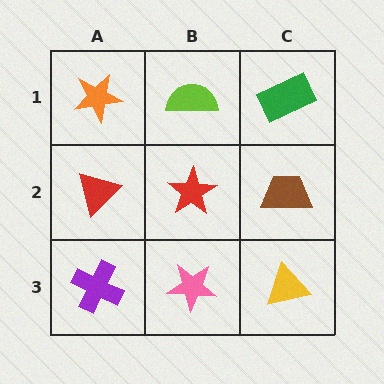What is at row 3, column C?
A yellow triangle.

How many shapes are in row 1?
3 shapes.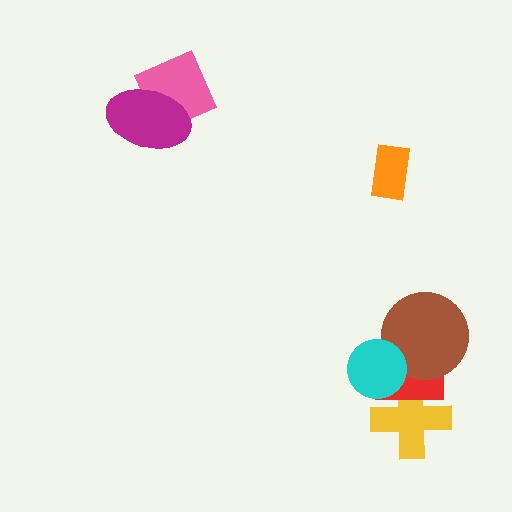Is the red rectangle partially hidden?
Yes, it is partially covered by another shape.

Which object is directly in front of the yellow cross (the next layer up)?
The red rectangle is directly in front of the yellow cross.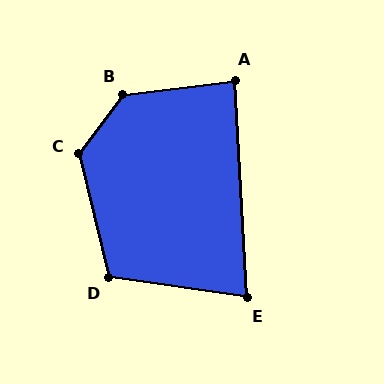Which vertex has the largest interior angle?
B, at approximately 134 degrees.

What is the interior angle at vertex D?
Approximately 112 degrees (obtuse).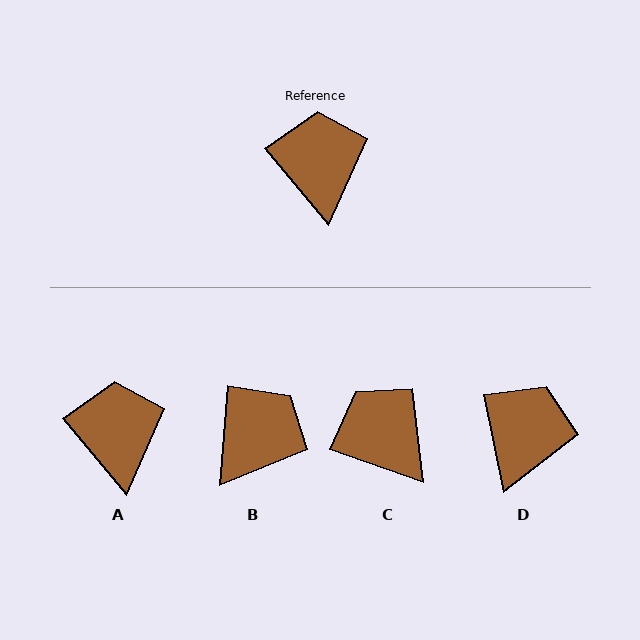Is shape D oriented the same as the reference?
No, it is off by about 28 degrees.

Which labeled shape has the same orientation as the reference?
A.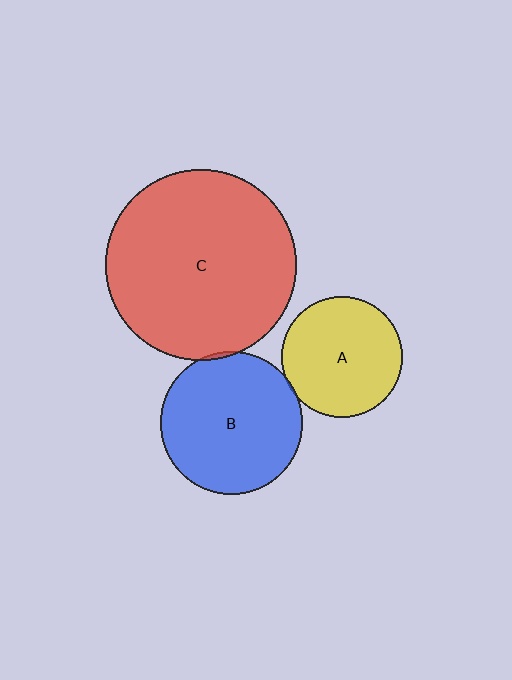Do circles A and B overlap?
Yes.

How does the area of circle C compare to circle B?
Approximately 1.8 times.